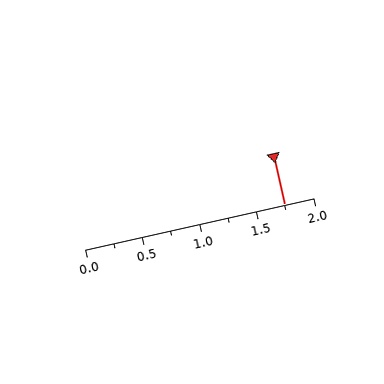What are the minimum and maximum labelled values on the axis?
The axis runs from 0.0 to 2.0.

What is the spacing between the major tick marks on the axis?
The major ticks are spaced 0.5 apart.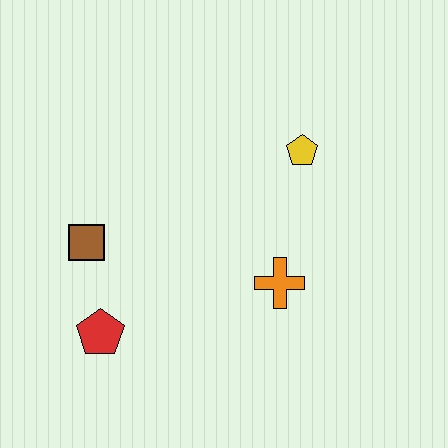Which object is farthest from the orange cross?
The brown square is farthest from the orange cross.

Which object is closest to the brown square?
The red pentagon is closest to the brown square.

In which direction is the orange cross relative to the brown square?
The orange cross is to the right of the brown square.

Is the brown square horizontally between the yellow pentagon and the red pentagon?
No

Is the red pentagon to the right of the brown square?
Yes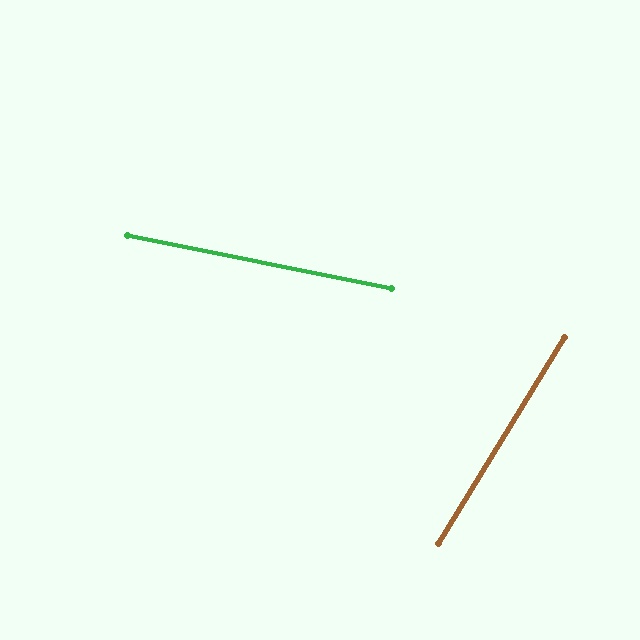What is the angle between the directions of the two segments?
Approximately 70 degrees.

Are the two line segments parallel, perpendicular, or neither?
Neither parallel nor perpendicular — they differ by about 70°.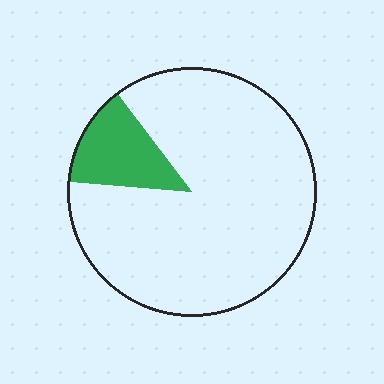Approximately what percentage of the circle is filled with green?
Approximately 15%.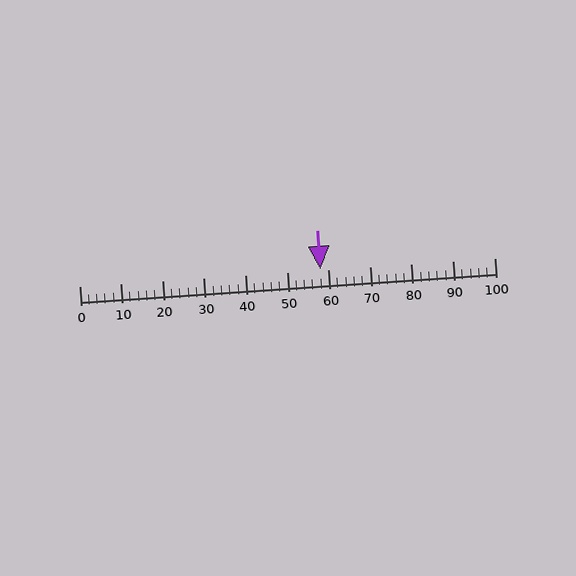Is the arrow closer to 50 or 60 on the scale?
The arrow is closer to 60.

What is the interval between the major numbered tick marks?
The major tick marks are spaced 10 units apart.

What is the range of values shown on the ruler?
The ruler shows values from 0 to 100.